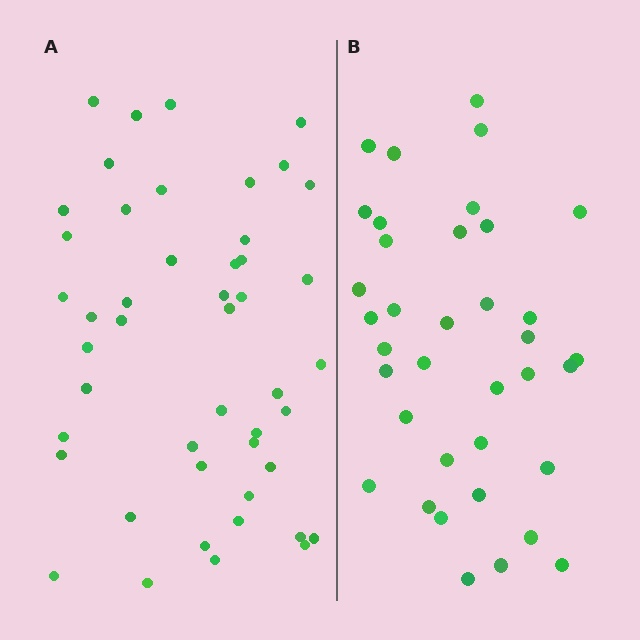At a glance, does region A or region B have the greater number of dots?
Region A (the left region) has more dots.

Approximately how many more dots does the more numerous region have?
Region A has roughly 10 or so more dots than region B.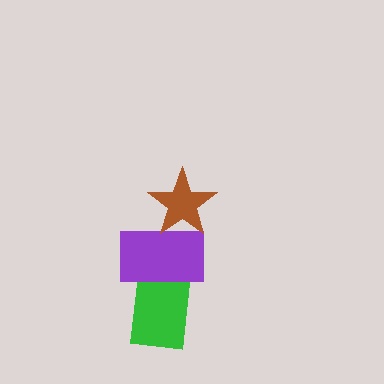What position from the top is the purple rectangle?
The purple rectangle is 2nd from the top.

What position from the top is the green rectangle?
The green rectangle is 3rd from the top.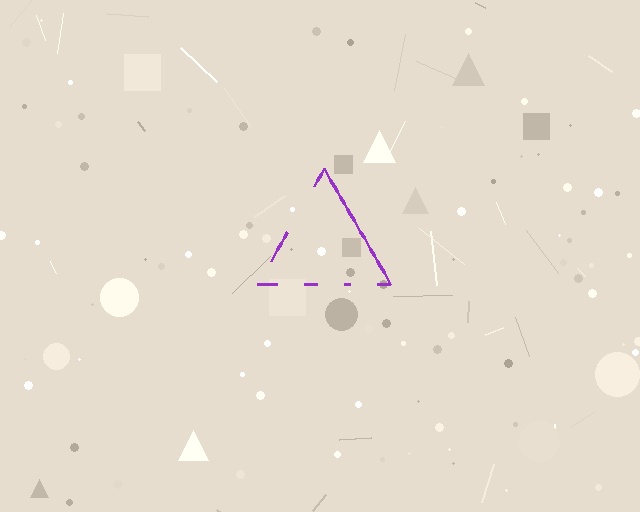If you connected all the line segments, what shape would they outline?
They would outline a triangle.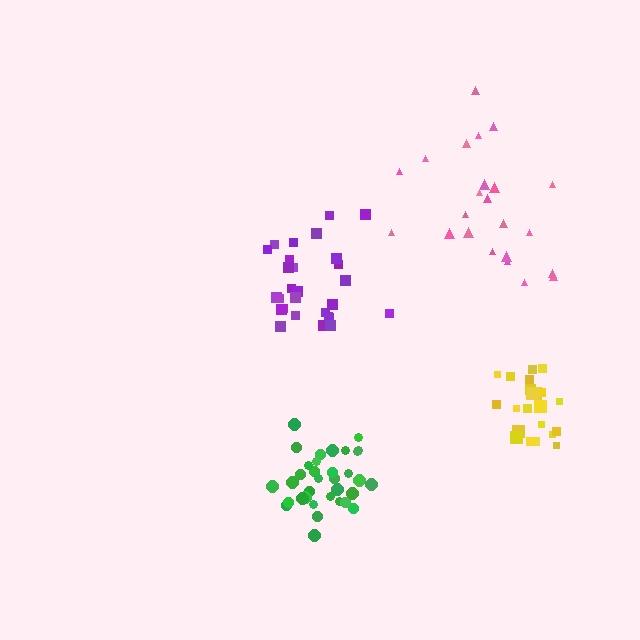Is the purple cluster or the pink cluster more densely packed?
Purple.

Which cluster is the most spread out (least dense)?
Pink.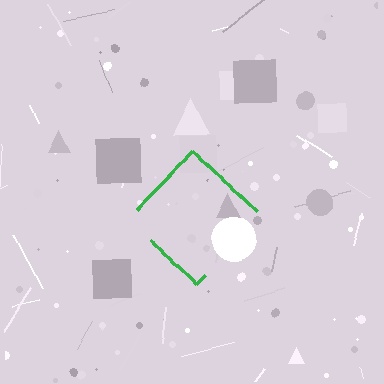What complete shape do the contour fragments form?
The contour fragments form a diamond.